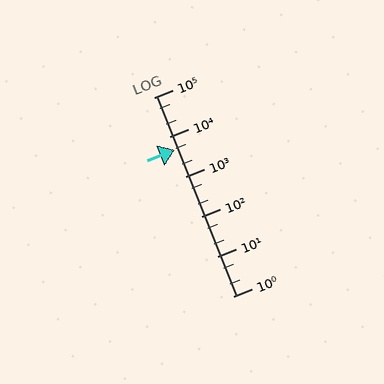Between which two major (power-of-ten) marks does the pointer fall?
The pointer is between 1000 and 10000.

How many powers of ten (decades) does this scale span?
The scale spans 5 decades, from 1 to 100000.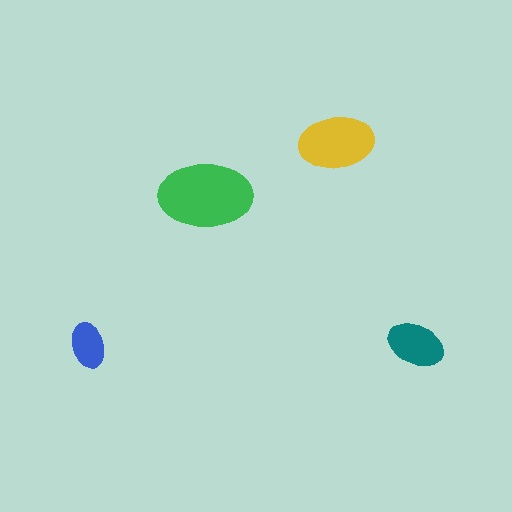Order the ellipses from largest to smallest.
the green one, the yellow one, the teal one, the blue one.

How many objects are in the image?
There are 4 objects in the image.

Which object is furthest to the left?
The blue ellipse is leftmost.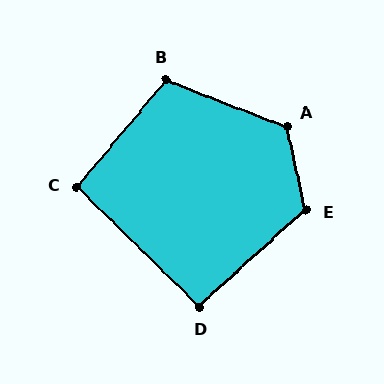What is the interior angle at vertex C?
Approximately 95 degrees (approximately right).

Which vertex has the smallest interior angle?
D, at approximately 93 degrees.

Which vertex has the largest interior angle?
A, at approximately 124 degrees.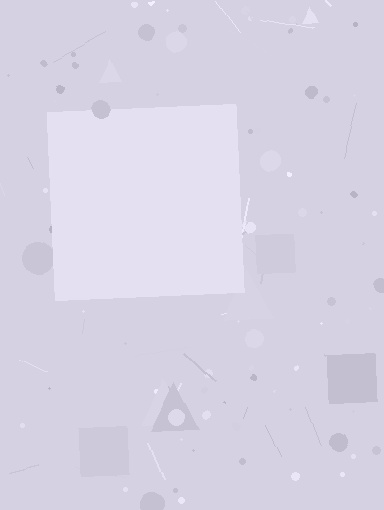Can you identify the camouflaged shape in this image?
The camouflaged shape is a square.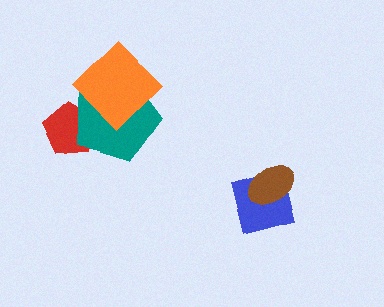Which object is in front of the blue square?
The brown ellipse is in front of the blue square.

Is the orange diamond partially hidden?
No, no other shape covers it.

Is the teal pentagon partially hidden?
Yes, it is partially covered by another shape.